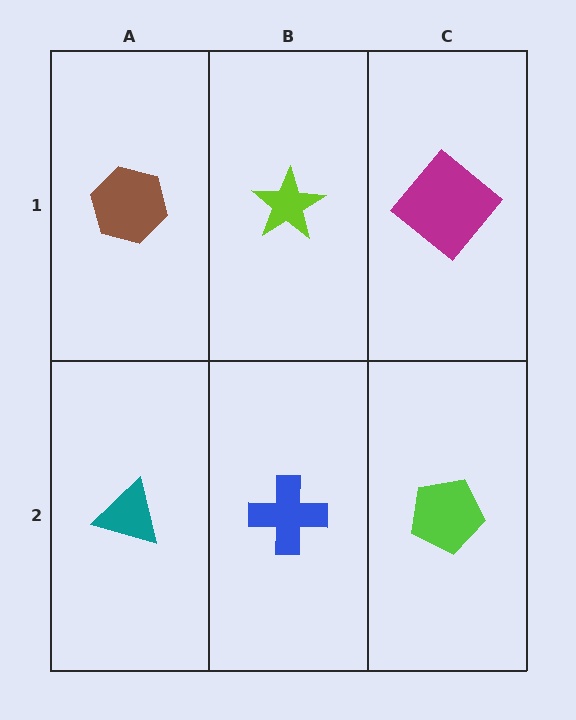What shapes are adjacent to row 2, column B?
A lime star (row 1, column B), a teal triangle (row 2, column A), a lime pentagon (row 2, column C).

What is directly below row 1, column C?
A lime pentagon.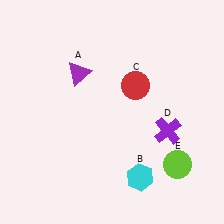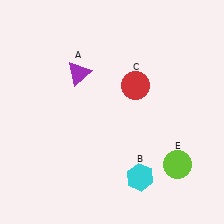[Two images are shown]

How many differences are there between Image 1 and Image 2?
There is 1 difference between the two images.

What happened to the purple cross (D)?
The purple cross (D) was removed in Image 2. It was in the bottom-right area of Image 1.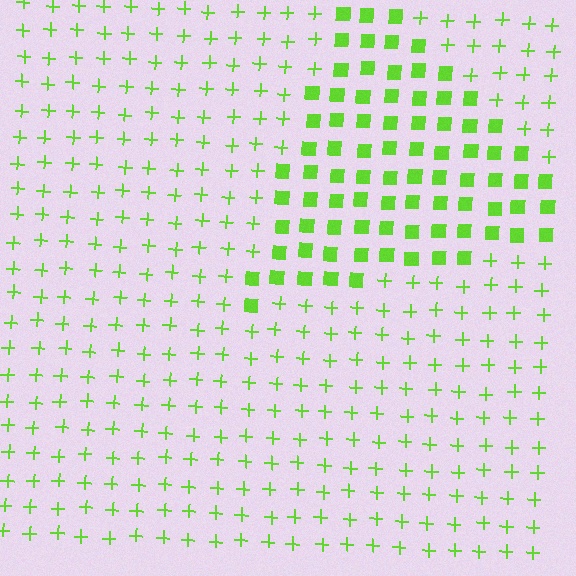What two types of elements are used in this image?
The image uses squares inside the triangle region and plus signs outside it.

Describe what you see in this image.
The image is filled with small lime elements arranged in a uniform grid. A triangle-shaped region contains squares, while the surrounding area contains plus signs. The boundary is defined purely by the change in element shape.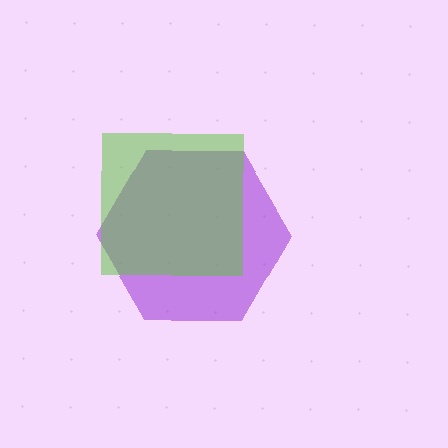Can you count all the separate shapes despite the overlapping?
Yes, there are 2 separate shapes.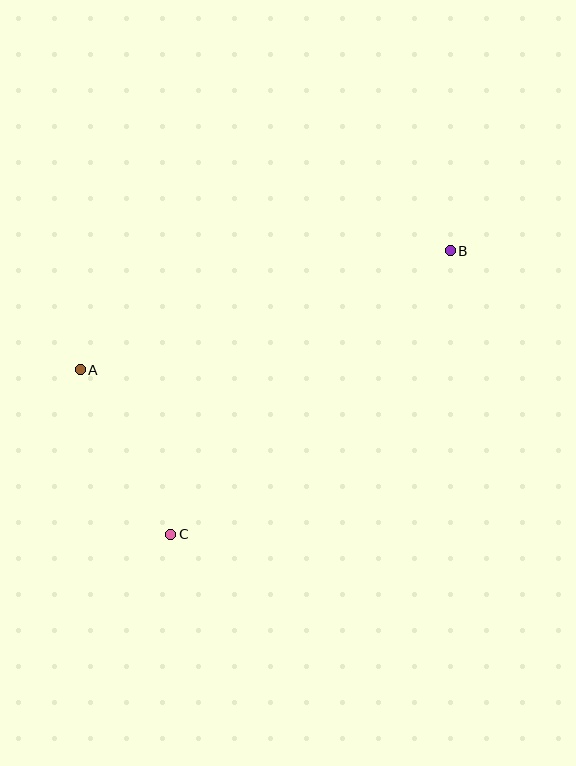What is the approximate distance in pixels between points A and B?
The distance between A and B is approximately 388 pixels.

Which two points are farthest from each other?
Points B and C are farthest from each other.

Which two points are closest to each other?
Points A and C are closest to each other.